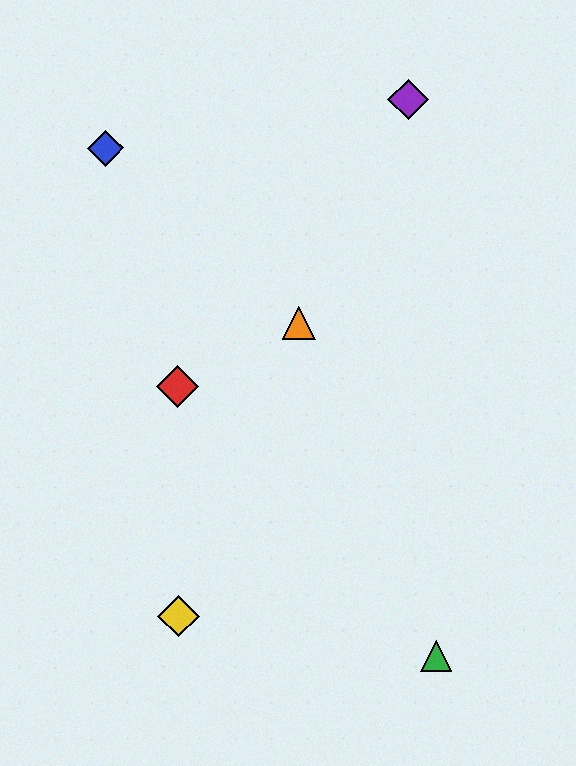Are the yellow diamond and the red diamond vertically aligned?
Yes, both are at x≈178.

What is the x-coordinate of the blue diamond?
The blue diamond is at x≈106.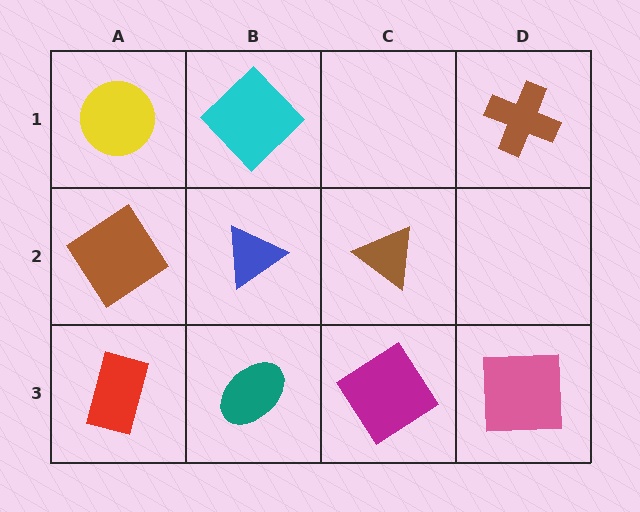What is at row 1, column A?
A yellow circle.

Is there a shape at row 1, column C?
No, that cell is empty.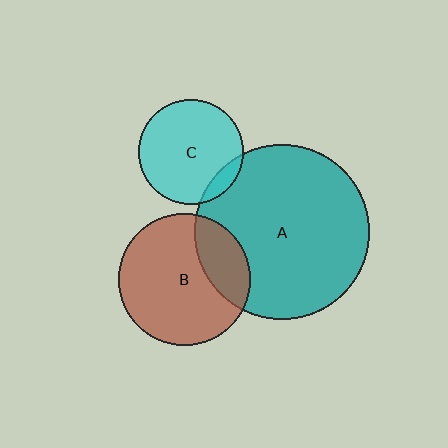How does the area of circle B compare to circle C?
Approximately 1.6 times.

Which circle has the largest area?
Circle A (teal).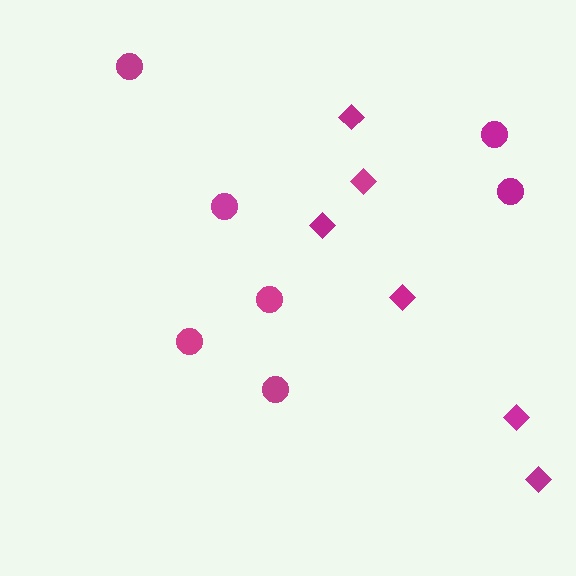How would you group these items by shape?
There are 2 groups: one group of diamonds (6) and one group of circles (7).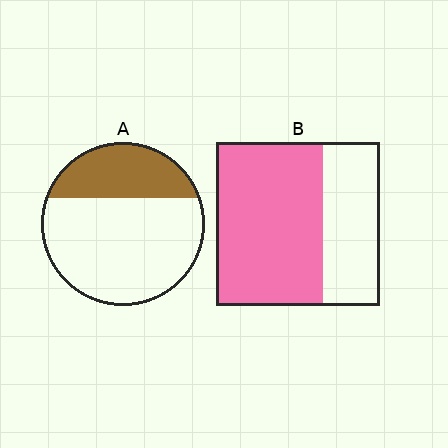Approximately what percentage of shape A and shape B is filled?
A is approximately 30% and B is approximately 65%.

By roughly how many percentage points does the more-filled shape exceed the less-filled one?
By roughly 35 percentage points (B over A).